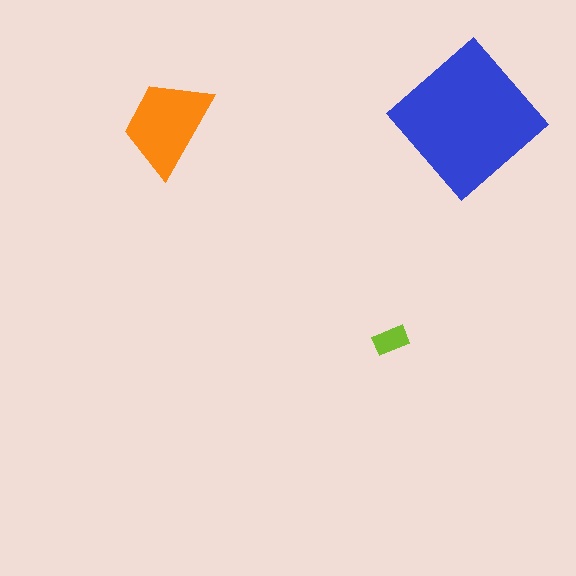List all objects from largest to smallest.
The blue diamond, the orange trapezoid, the lime rectangle.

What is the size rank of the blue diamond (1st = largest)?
1st.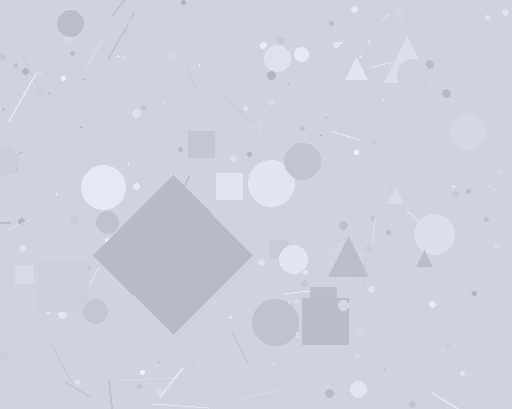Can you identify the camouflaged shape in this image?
The camouflaged shape is a diamond.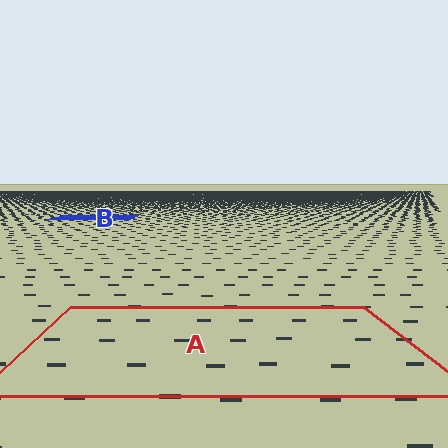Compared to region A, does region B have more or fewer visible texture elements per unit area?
Region B has more texture elements per unit area — they are packed more densely because it is farther away.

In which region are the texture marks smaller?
The texture marks are smaller in region B, because it is farther away.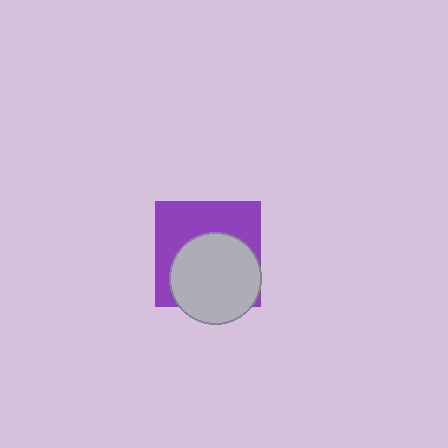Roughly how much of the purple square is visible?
About half of it is visible (roughly 48%).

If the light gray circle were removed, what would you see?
You would see the complete purple square.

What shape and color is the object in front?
The object in front is a light gray circle.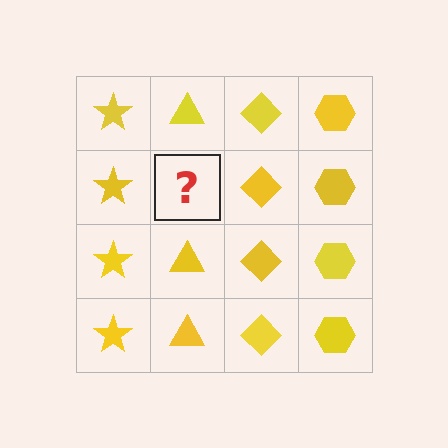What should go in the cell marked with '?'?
The missing cell should contain a yellow triangle.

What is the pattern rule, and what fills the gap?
The rule is that each column has a consistent shape. The gap should be filled with a yellow triangle.